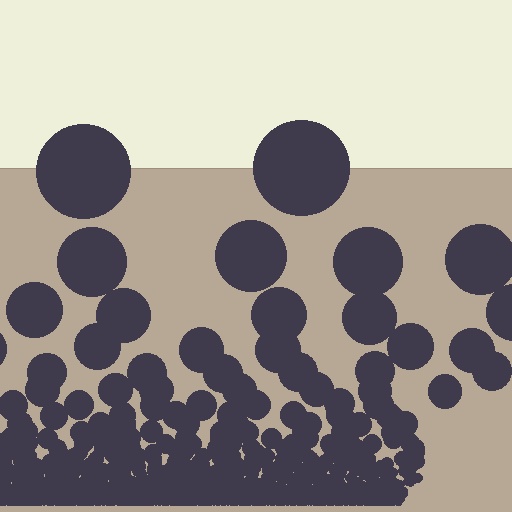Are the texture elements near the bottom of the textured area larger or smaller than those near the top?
Smaller. The gradient is inverted — elements near the bottom are smaller and denser.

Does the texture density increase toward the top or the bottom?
Density increases toward the bottom.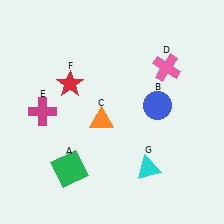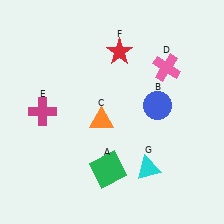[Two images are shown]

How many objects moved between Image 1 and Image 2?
2 objects moved between the two images.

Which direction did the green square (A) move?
The green square (A) moved right.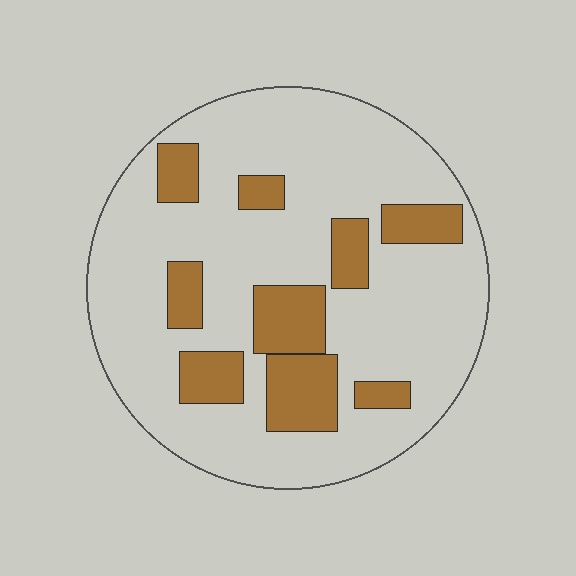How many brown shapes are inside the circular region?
9.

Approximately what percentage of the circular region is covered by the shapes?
Approximately 20%.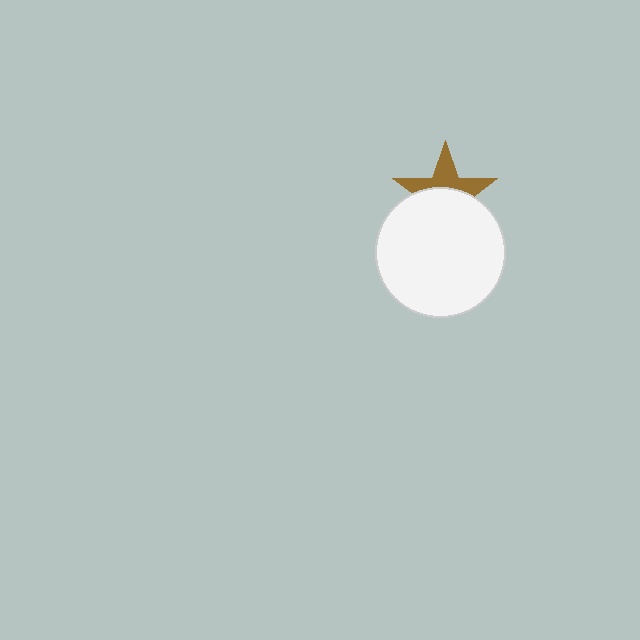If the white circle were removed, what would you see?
You would see the complete brown star.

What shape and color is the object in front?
The object in front is a white circle.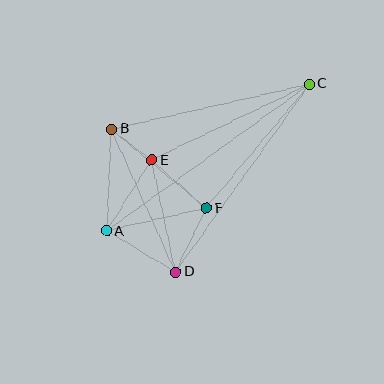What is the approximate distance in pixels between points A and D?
The distance between A and D is approximately 80 pixels.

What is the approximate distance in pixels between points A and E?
The distance between A and E is approximately 83 pixels.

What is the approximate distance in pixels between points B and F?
The distance between B and F is approximately 123 pixels.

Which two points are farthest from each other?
Points A and C are farthest from each other.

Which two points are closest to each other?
Points B and E are closest to each other.